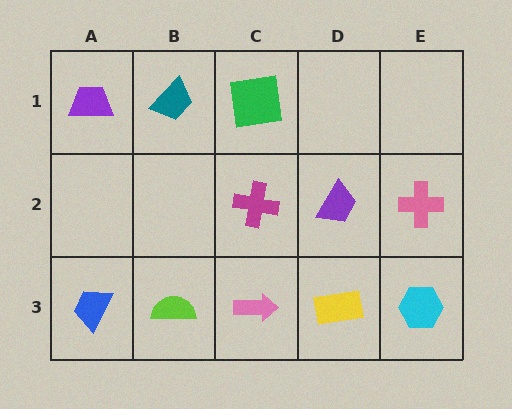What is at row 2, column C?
A magenta cross.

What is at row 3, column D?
A yellow rectangle.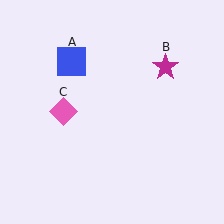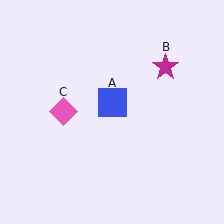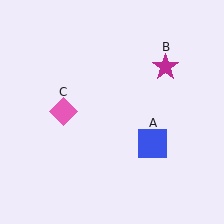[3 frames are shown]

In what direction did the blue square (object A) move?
The blue square (object A) moved down and to the right.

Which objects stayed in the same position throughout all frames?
Magenta star (object B) and pink diamond (object C) remained stationary.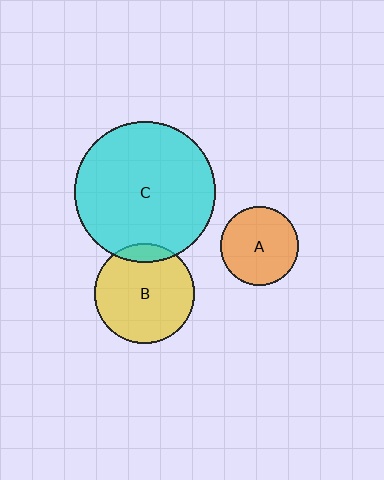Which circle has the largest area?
Circle C (cyan).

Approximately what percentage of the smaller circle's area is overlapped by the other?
Approximately 10%.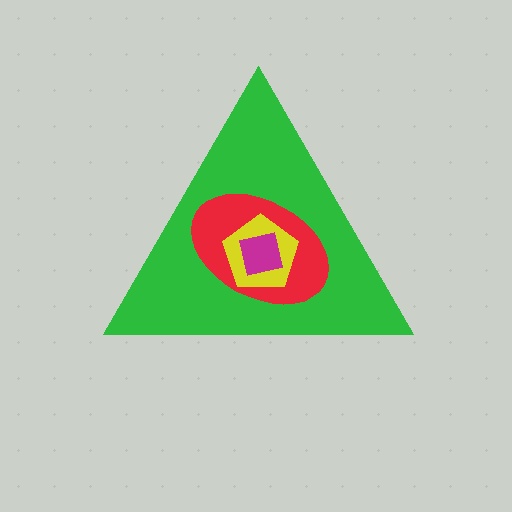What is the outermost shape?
The green triangle.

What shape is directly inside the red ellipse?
The yellow pentagon.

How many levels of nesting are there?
4.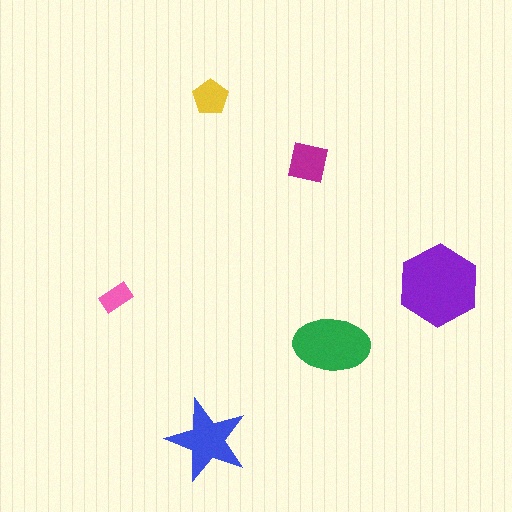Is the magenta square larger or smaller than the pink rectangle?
Larger.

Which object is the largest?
The purple hexagon.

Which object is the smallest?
The pink rectangle.